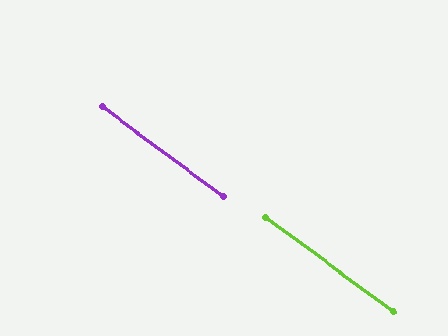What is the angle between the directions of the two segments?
Approximately 0 degrees.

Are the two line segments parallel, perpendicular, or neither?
Parallel — their directions differ by only 0.3°.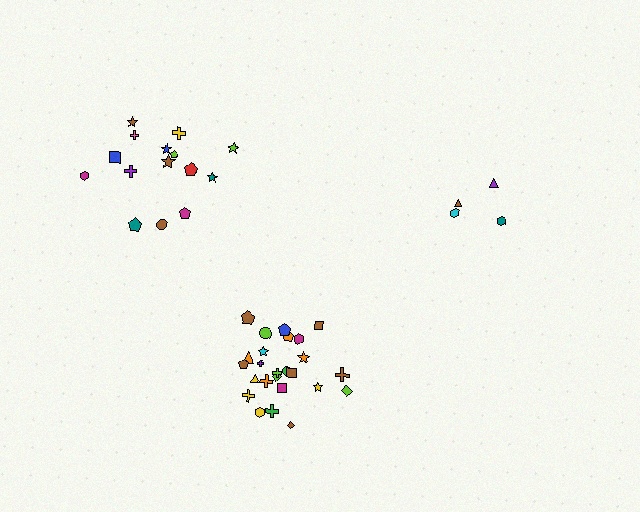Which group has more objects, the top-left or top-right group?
The top-left group.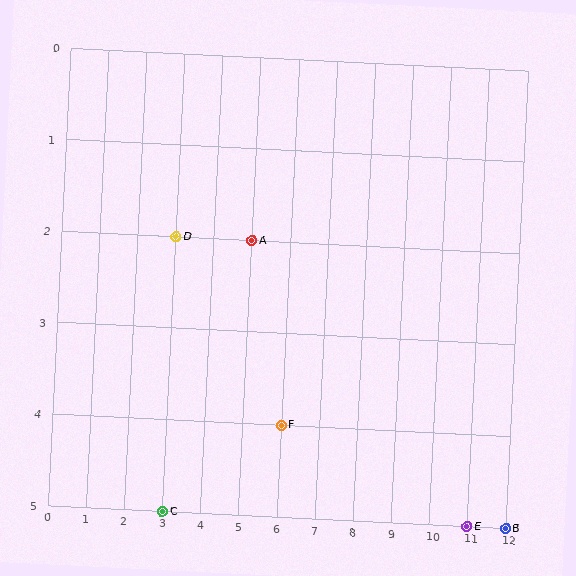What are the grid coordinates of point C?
Point C is at grid coordinates (3, 5).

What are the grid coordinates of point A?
Point A is at grid coordinates (5, 2).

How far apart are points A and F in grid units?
Points A and F are 1 column and 2 rows apart (about 2.2 grid units diagonally).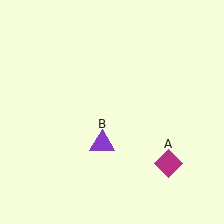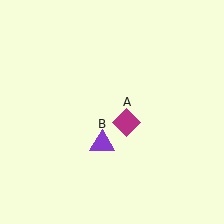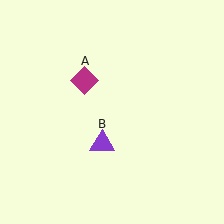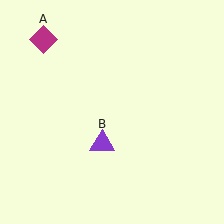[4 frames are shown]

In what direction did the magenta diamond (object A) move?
The magenta diamond (object A) moved up and to the left.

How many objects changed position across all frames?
1 object changed position: magenta diamond (object A).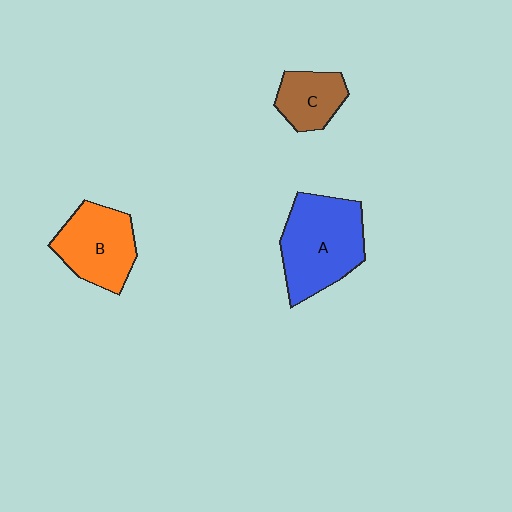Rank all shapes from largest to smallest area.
From largest to smallest: A (blue), B (orange), C (brown).